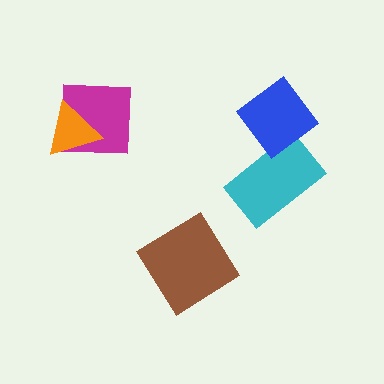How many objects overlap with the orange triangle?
1 object overlaps with the orange triangle.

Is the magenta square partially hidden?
Yes, it is partially covered by another shape.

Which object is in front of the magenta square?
The orange triangle is in front of the magenta square.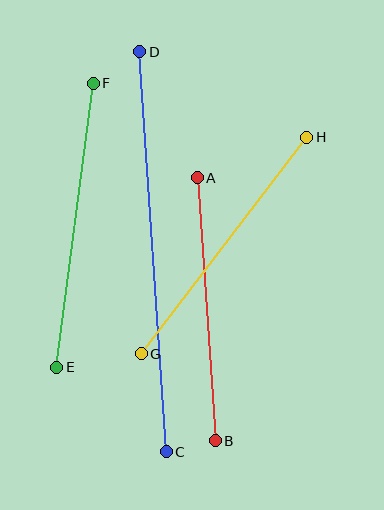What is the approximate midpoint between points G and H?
The midpoint is at approximately (224, 246) pixels.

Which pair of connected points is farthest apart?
Points C and D are farthest apart.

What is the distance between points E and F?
The distance is approximately 287 pixels.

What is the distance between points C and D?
The distance is approximately 401 pixels.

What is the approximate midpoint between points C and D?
The midpoint is at approximately (153, 252) pixels.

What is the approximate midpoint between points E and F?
The midpoint is at approximately (75, 225) pixels.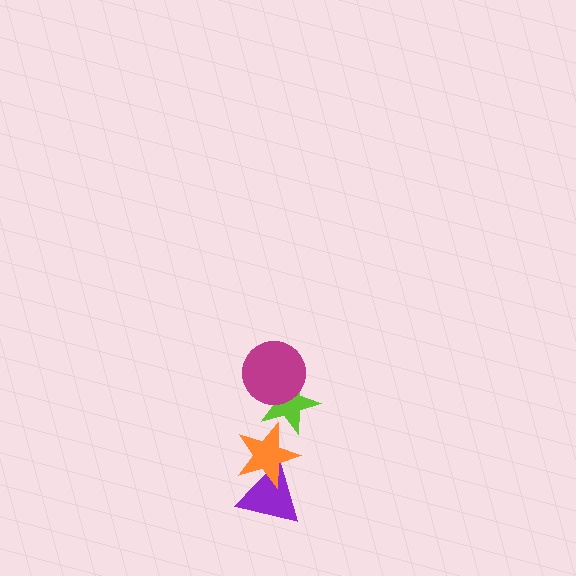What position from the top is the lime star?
The lime star is 2nd from the top.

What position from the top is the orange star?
The orange star is 3rd from the top.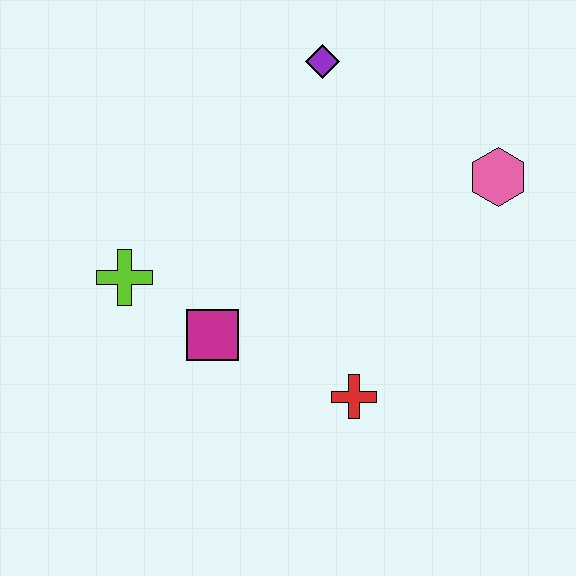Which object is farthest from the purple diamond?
The red cross is farthest from the purple diamond.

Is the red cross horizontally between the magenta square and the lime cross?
No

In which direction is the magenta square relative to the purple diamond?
The magenta square is below the purple diamond.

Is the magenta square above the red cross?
Yes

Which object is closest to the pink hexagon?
The purple diamond is closest to the pink hexagon.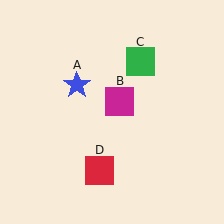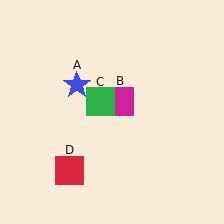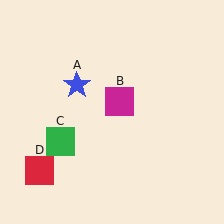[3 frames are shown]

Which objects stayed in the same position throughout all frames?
Blue star (object A) and magenta square (object B) remained stationary.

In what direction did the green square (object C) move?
The green square (object C) moved down and to the left.